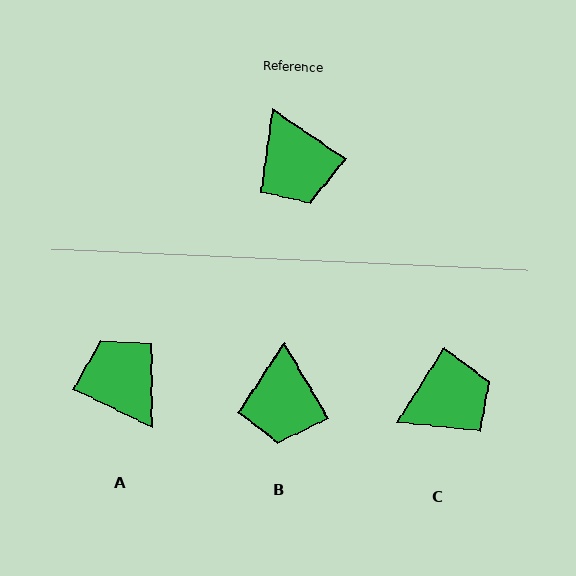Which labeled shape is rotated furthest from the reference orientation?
A, about 171 degrees away.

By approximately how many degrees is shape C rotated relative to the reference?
Approximately 93 degrees counter-clockwise.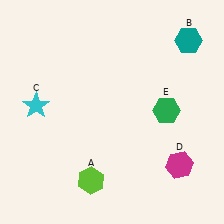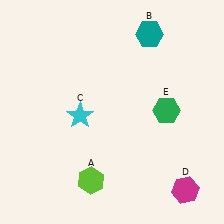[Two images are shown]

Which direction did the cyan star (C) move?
The cyan star (C) moved right.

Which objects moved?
The objects that moved are: the teal hexagon (B), the cyan star (C), the magenta hexagon (D).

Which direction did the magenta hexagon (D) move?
The magenta hexagon (D) moved down.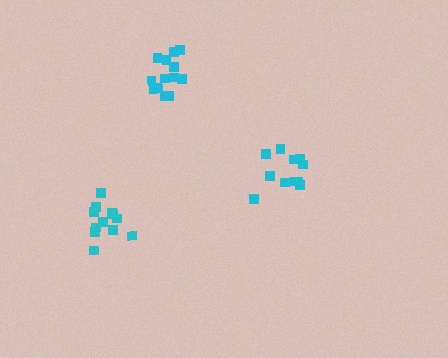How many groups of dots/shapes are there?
There are 3 groups.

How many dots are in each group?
Group 1: 13 dots, Group 2: 11 dots, Group 3: 12 dots (36 total).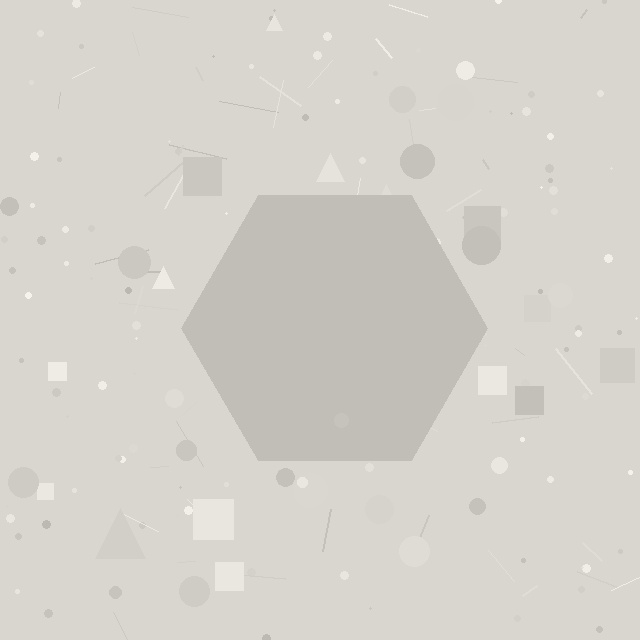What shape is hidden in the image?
A hexagon is hidden in the image.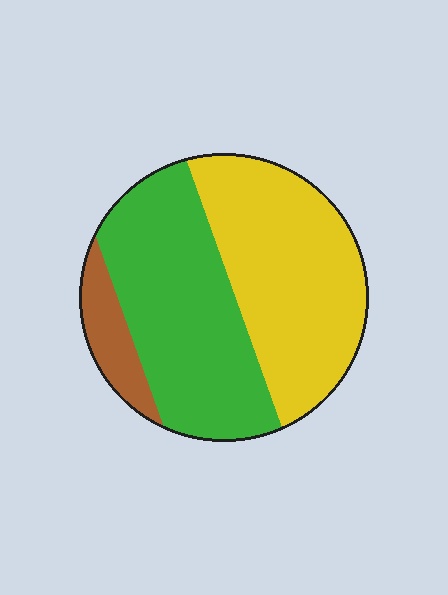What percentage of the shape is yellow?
Yellow covers around 45% of the shape.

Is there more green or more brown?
Green.